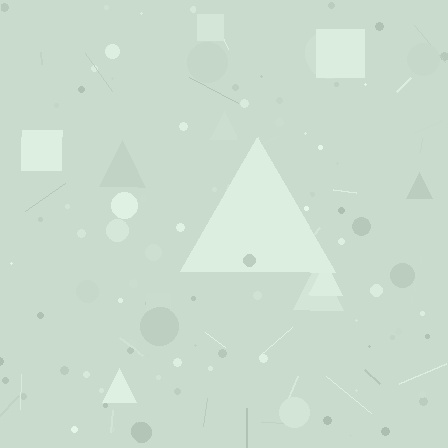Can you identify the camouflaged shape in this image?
The camouflaged shape is a triangle.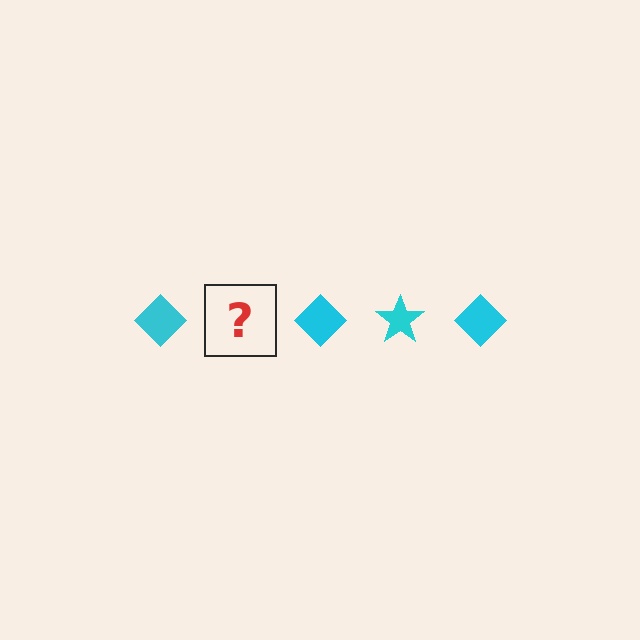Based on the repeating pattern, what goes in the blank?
The blank should be a cyan star.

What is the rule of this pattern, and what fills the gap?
The rule is that the pattern cycles through diamond, star shapes in cyan. The gap should be filled with a cyan star.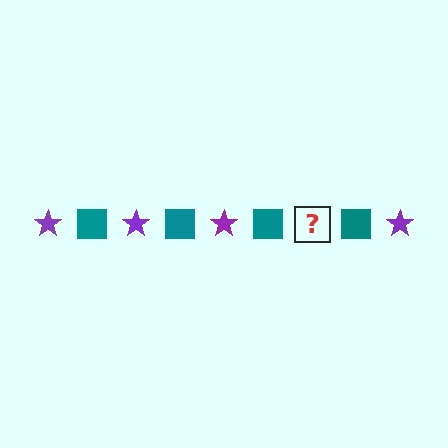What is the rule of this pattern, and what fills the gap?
The rule is that the pattern alternates between purple star and teal square. The gap should be filled with a purple star.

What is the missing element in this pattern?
The missing element is a purple star.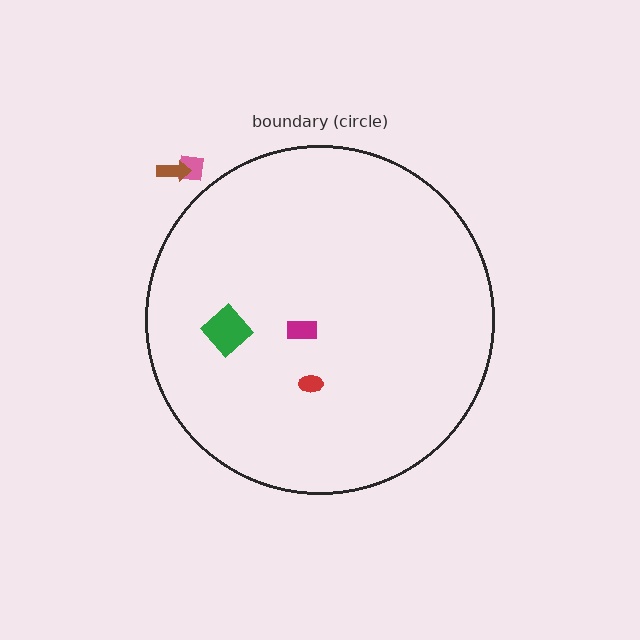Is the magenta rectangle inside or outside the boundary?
Inside.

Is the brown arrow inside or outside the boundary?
Outside.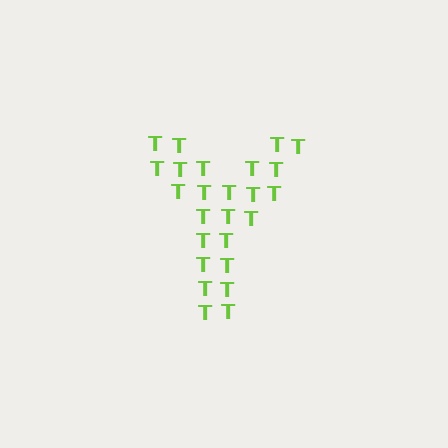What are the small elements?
The small elements are letter T's.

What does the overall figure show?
The overall figure shows the letter Y.